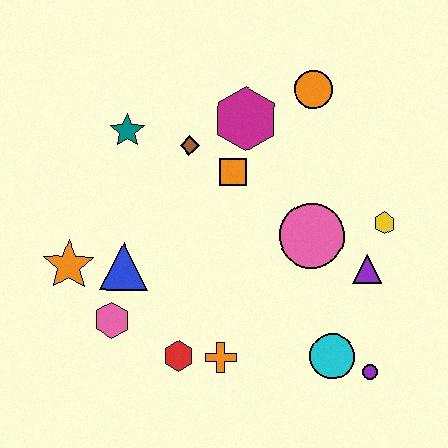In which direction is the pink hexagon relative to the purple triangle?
The pink hexagon is to the left of the purple triangle.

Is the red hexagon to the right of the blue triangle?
Yes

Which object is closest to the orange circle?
The magenta hexagon is closest to the orange circle.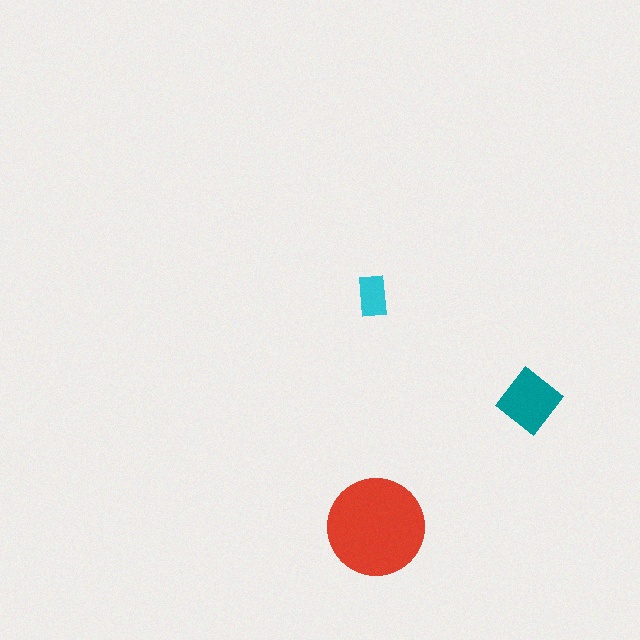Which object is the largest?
The red circle.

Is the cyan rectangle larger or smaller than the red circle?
Smaller.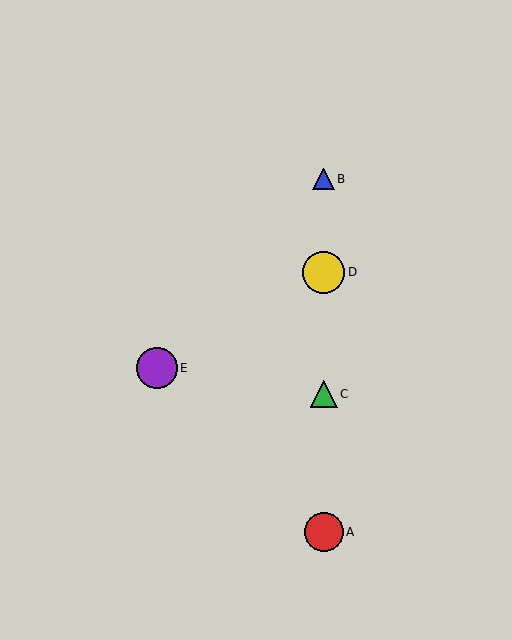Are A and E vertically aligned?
No, A is at x≈324 and E is at x≈157.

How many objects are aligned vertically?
4 objects (A, B, C, D) are aligned vertically.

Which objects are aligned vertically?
Objects A, B, C, D are aligned vertically.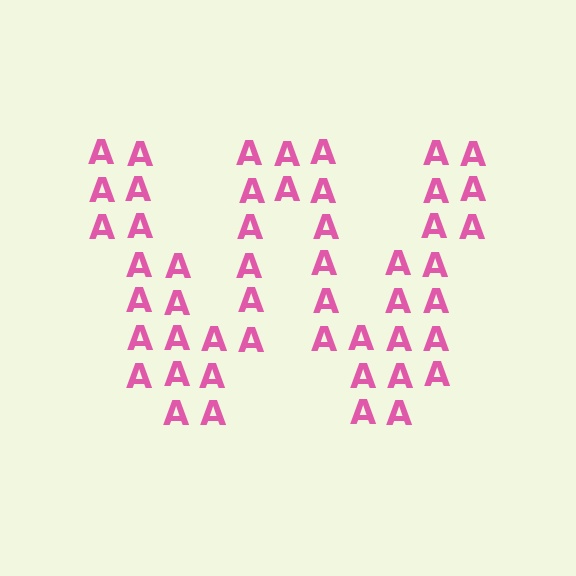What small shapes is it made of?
It is made of small letter A's.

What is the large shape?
The large shape is the letter W.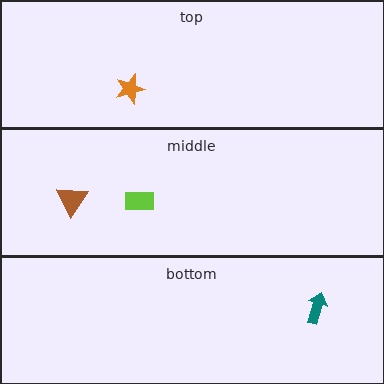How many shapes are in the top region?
1.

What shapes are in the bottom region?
The teal arrow.